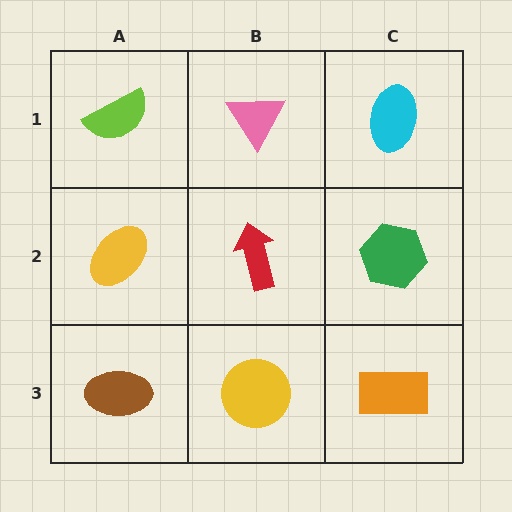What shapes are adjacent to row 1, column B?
A red arrow (row 2, column B), a lime semicircle (row 1, column A), a cyan ellipse (row 1, column C).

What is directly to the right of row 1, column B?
A cyan ellipse.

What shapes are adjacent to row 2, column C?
A cyan ellipse (row 1, column C), an orange rectangle (row 3, column C), a red arrow (row 2, column B).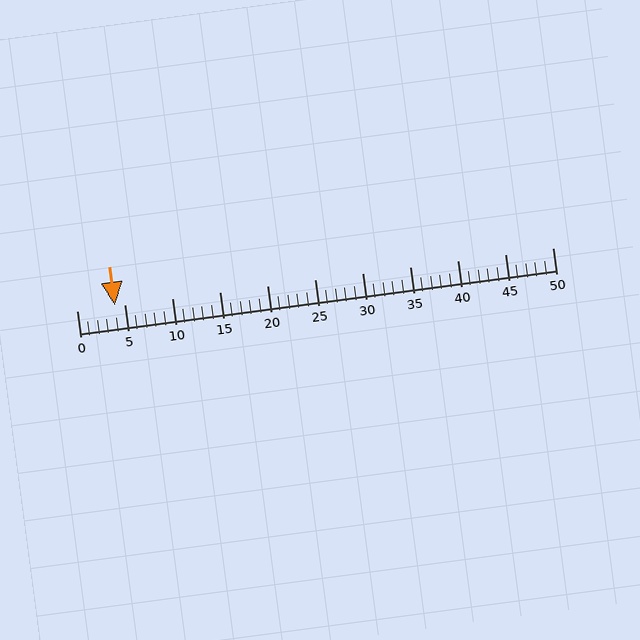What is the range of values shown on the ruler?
The ruler shows values from 0 to 50.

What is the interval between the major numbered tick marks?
The major tick marks are spaced 5 units apart.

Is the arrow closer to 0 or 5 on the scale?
The arrow is closer to 5.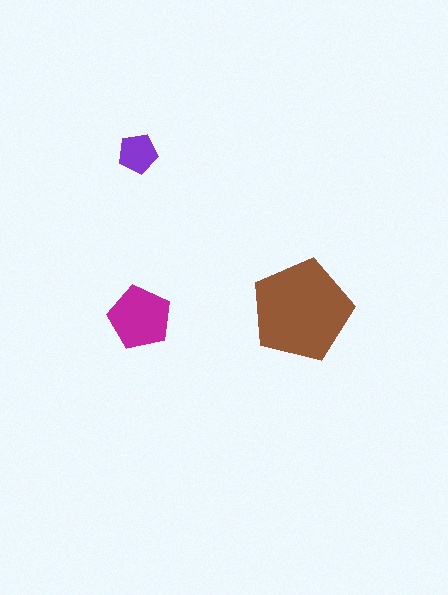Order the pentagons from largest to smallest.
the brown one, the magenta one, the purple one.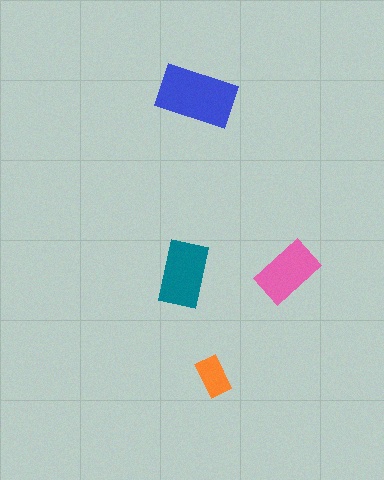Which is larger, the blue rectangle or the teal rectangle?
The blue one.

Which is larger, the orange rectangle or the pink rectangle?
The pink one.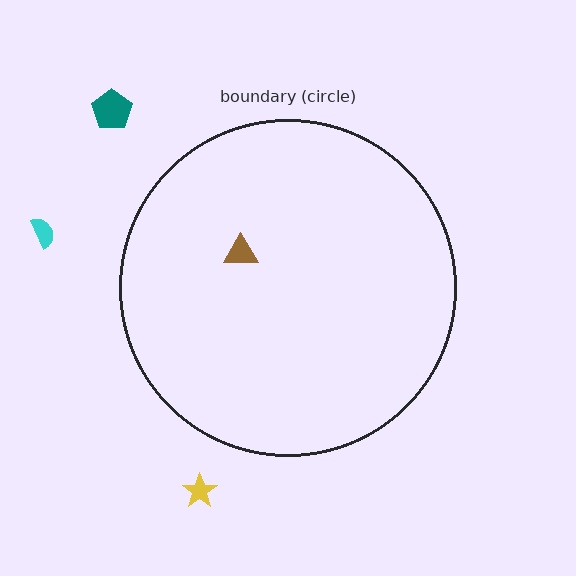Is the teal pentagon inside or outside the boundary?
Outside.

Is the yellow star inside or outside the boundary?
Outside.